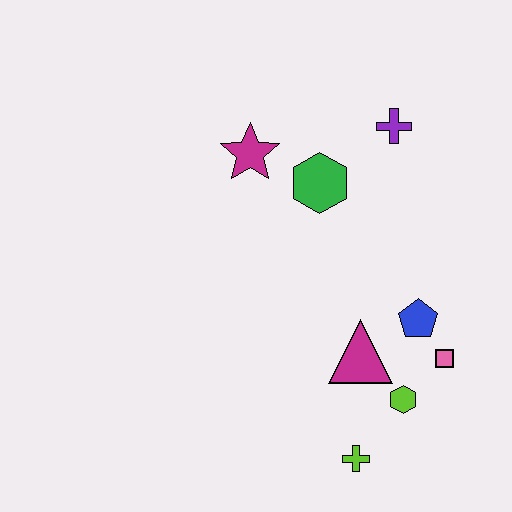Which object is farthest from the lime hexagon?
The magenta star is farthest from the lime hexagon.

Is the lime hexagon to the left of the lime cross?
No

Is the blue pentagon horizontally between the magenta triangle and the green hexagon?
No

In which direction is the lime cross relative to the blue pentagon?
The lime cross is below the blue pentagon.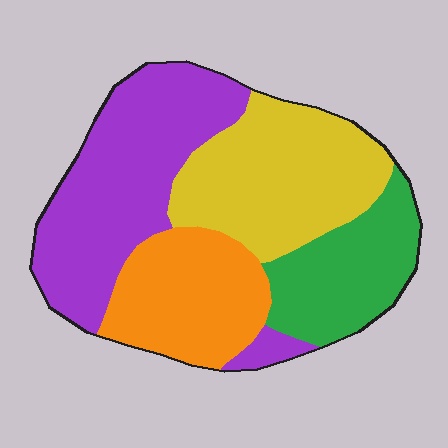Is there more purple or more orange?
Purple.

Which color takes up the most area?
Purple, at roughly 35%.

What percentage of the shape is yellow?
Yellow covers around 25% of the shape.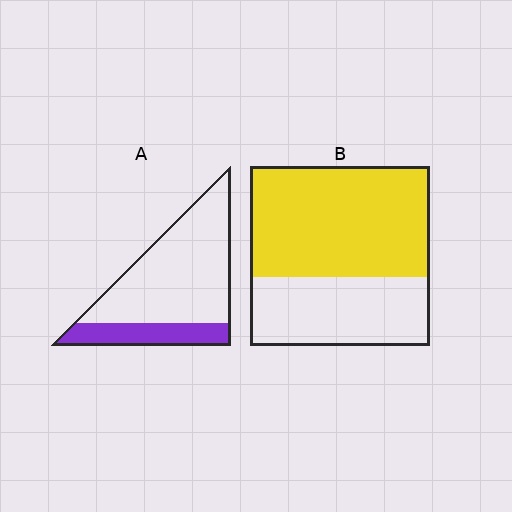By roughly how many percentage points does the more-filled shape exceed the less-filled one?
By roughly 40 percentage points (B over A).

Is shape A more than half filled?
No.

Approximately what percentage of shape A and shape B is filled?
A is approximately 25% and B is approximately 60%.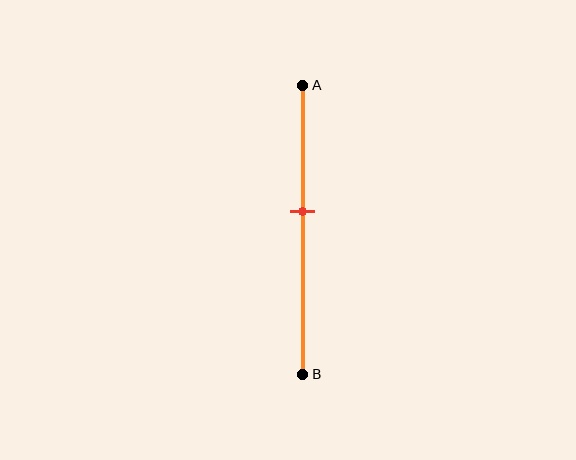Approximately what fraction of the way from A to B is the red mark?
The red mark is approximately 45% of the way from A to B.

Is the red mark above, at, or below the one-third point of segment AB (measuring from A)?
The red mark is below the one-third point of segment AB.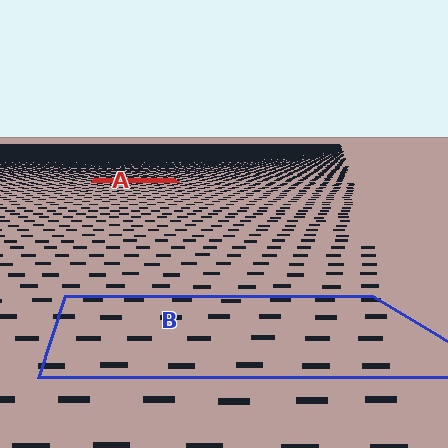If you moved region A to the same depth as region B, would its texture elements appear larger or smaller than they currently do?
They would appear larger. At a closer depth, the same texture elements are projected at a bigger on-screen size.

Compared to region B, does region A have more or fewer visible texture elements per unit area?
Region A has more texture elements per unit area — they are packed more densely because it is farther away.